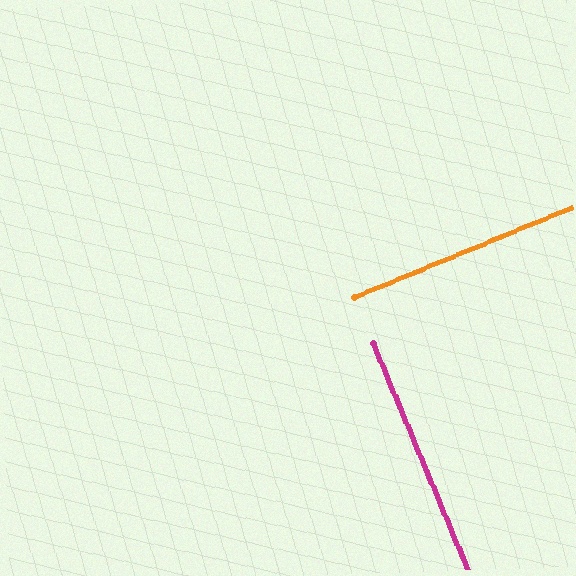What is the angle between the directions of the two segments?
Approximately 90 degrees.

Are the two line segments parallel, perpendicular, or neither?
Perpendicular — they meet at approximately 90°.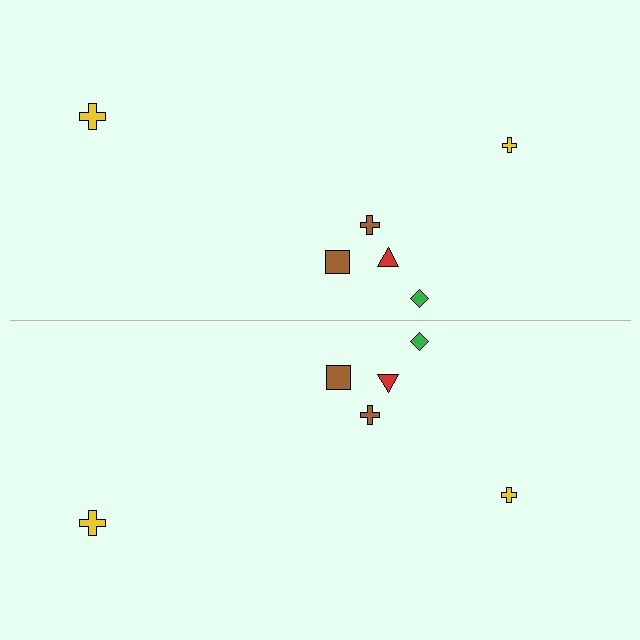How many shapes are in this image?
There are 12 shapes in this image.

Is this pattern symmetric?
Yes, this pattern has bilateral (reflection) symmetry.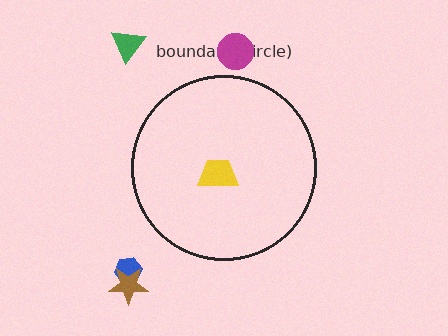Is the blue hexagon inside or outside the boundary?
Outside.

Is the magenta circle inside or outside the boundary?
Outside.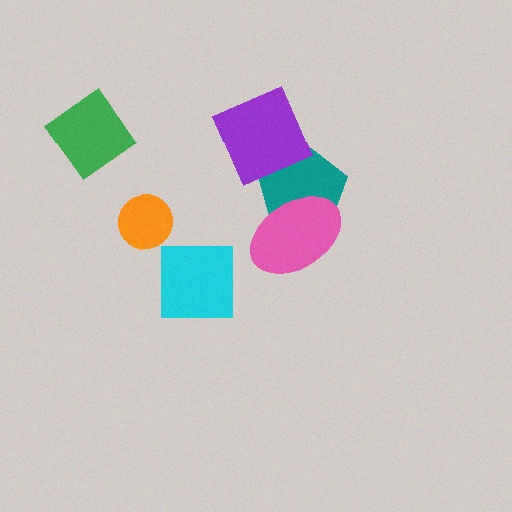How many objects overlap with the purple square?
1 object overlaps with the purple square.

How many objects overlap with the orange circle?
0 objects overlap with the orange circle.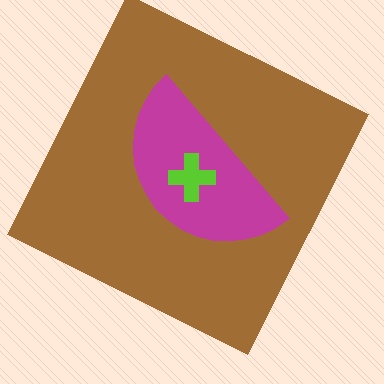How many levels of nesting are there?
3.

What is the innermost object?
The lime cross.